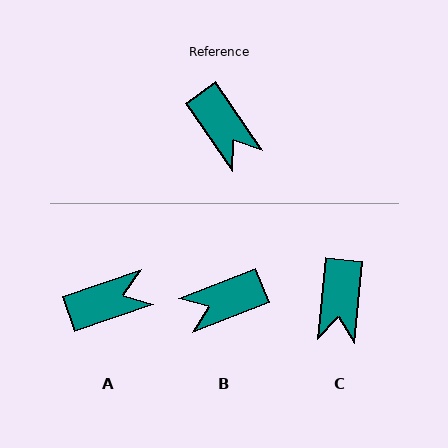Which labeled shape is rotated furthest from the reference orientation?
B, about 103 degrees away.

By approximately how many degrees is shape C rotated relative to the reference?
Approximately 40 degrees clockwise.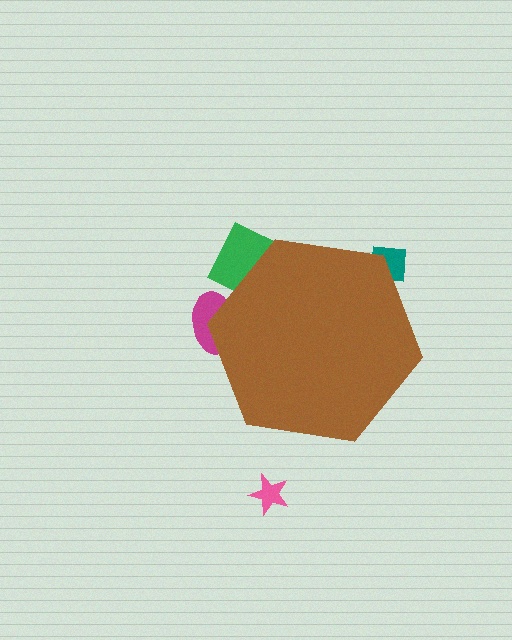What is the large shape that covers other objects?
A brown hexagon.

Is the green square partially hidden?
Yes, the green square is partially hidden behind the brown hexagon.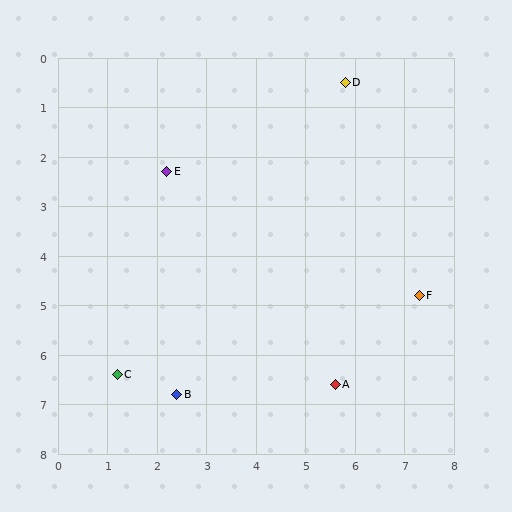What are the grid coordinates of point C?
Point C is at approximately (1.2, 6.4).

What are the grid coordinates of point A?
Point A is at approximately (5.6, 6.6).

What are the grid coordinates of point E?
Point E is at approximately (2.2, 2.3).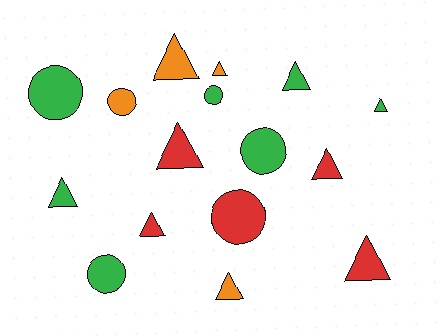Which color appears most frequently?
Green, with 7 objects.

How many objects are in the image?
There are 16 objects.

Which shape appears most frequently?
Triangle, with 10 objects.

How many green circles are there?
There are 4 green circles.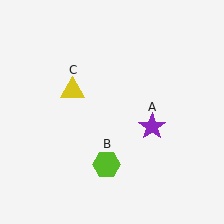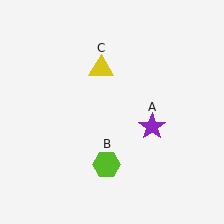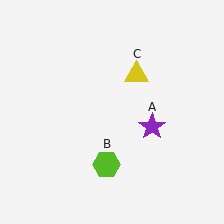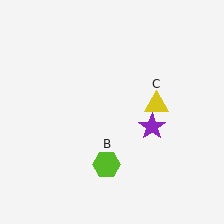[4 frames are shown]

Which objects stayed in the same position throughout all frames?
Purple star (object A) and lime hexagon (object B) remained stationary.